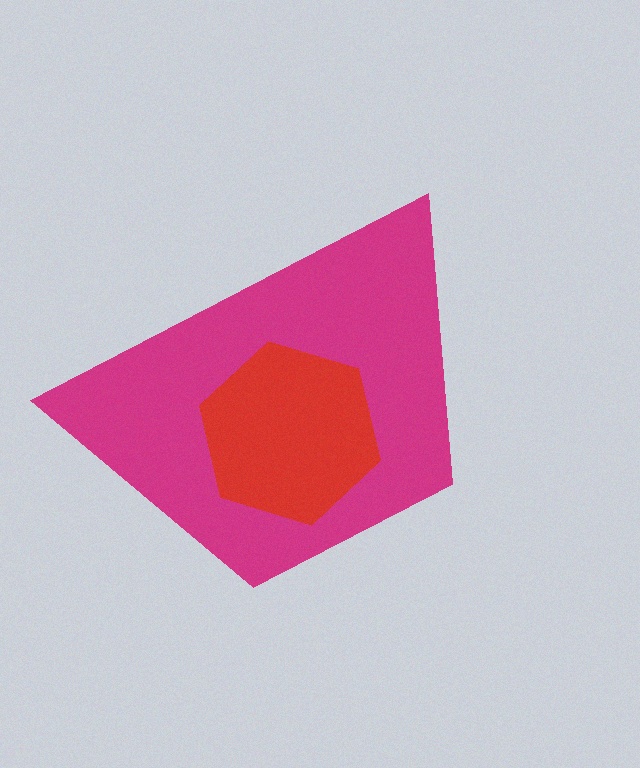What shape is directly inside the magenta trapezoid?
The red hexagon.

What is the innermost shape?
The red hexagon.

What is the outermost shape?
The magenta trapezoid.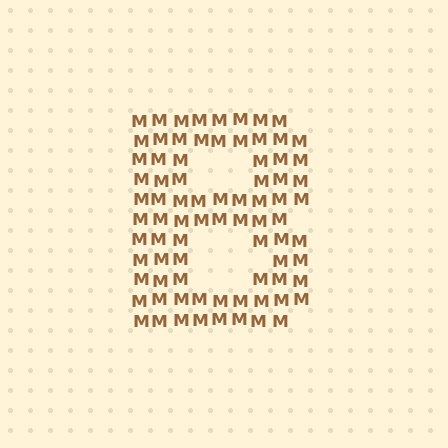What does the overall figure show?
The overall figure shows the letter B.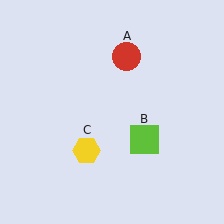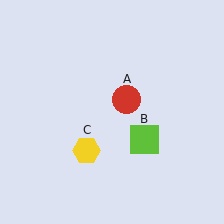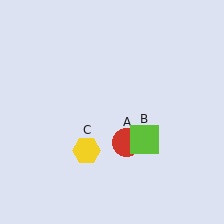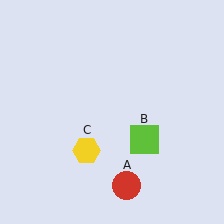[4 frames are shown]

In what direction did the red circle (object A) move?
The red circle (object A) moved down.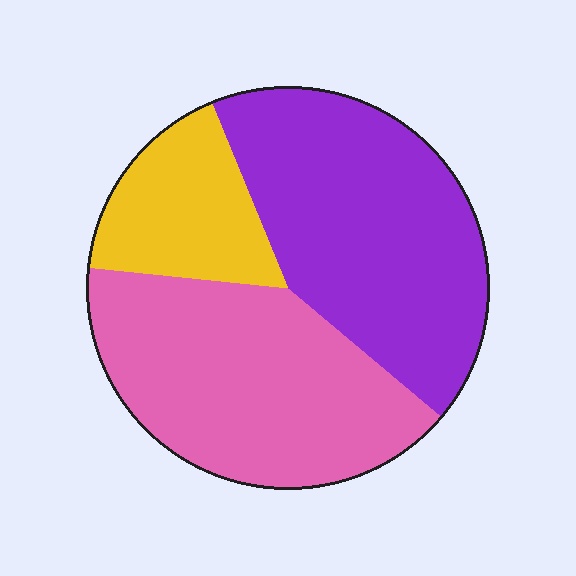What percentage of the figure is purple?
Purple covers 42% of the figure.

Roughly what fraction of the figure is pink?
Pink takes up about two fifths (2/5) of the figure.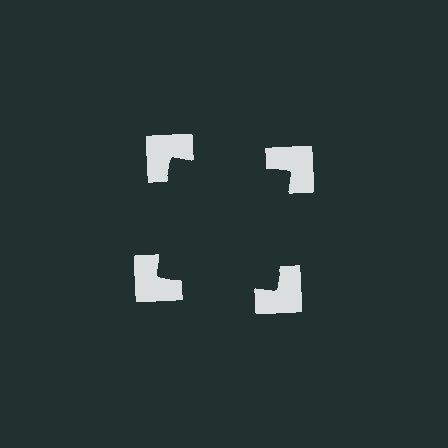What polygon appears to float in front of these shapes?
An illusory square — its edges are inferred from the aligned wedge cuts in the notched squares, not physically drawn.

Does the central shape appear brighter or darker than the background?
It typically appears slightly darker than the background, even though no actual brightness change is drawn.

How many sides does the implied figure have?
4 sides.